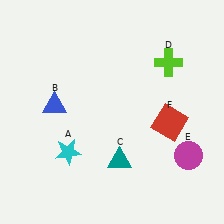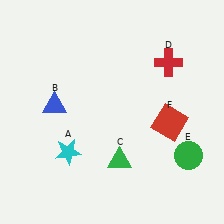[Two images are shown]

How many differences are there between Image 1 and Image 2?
There are 3 differences between the two images.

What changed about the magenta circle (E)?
In Image 1, E is magenta. In Image 2, it changed to green.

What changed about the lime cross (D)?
In Image 1, D is lime. In Image 2, it changed to red.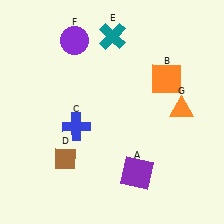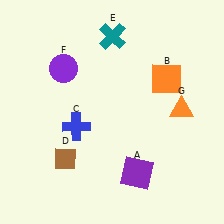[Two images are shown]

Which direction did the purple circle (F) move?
The purple circle (F) moved down.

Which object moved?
The purple circle (F) moved down.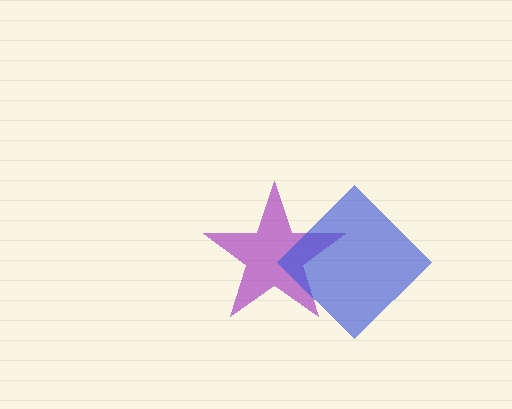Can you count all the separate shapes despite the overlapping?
Yes, there are 2 separate shapes.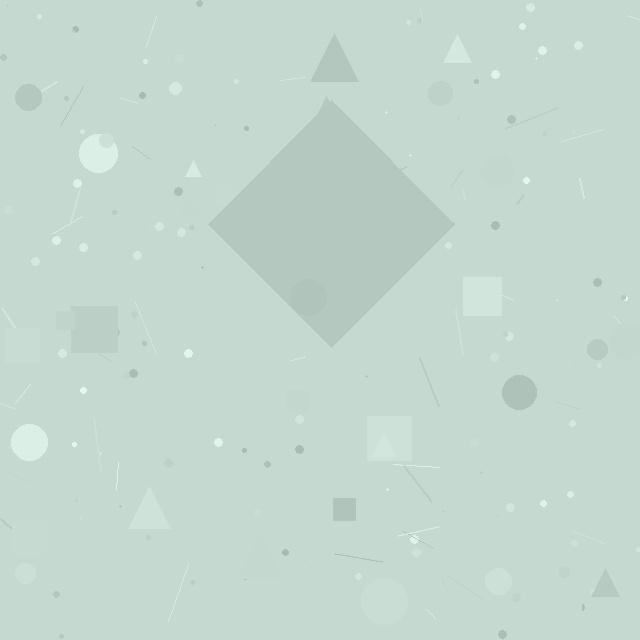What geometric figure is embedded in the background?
A diamond is embedded in the background.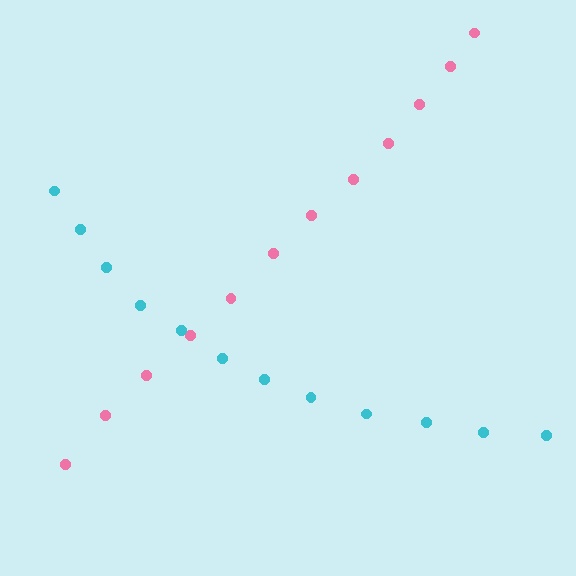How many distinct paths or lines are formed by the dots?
There are 2 distinct paths.